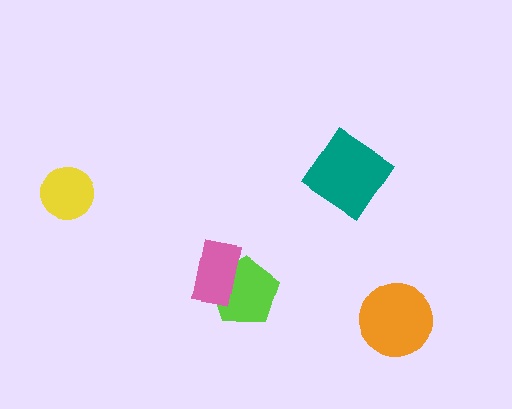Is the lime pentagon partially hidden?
Yes, it is partially covered by another shape.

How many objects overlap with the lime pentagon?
1 object overlaps with the lime pentagon.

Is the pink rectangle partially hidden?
No, no other shape covers it.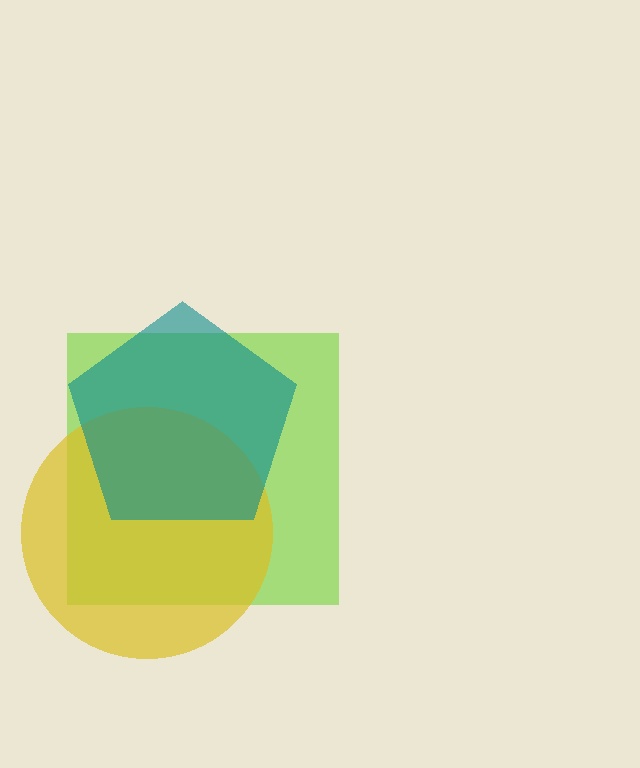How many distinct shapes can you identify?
There are 3 distinct shapes: a lime square, a yellow circle, a teal pentagon.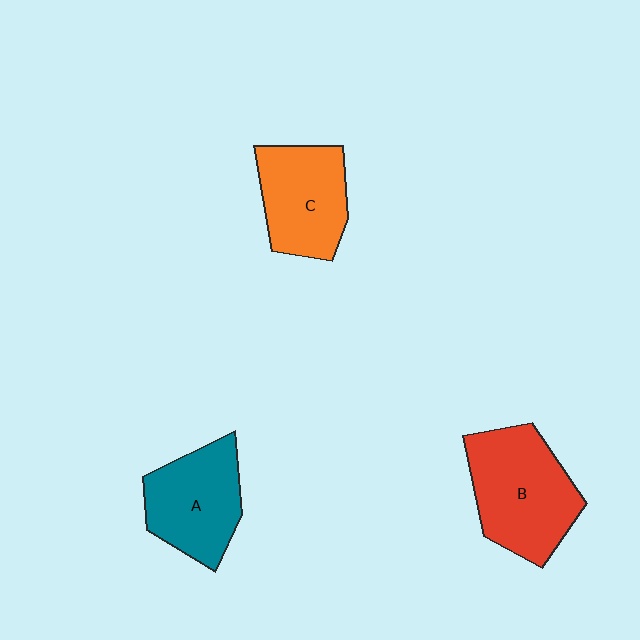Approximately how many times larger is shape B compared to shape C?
Approximately 1.3 times.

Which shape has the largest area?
Shape B (red).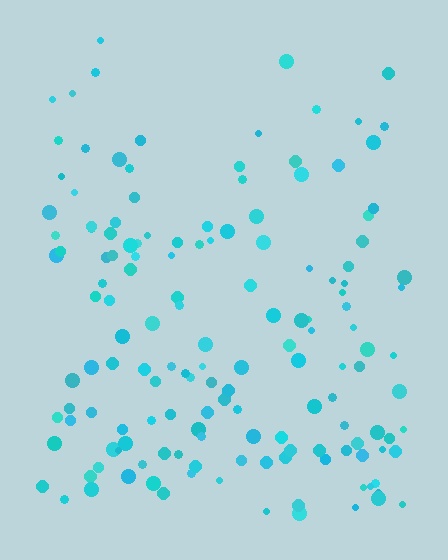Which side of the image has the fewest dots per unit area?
The top.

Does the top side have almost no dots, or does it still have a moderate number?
Still a moderate number, just noticeably fewer than the bottom.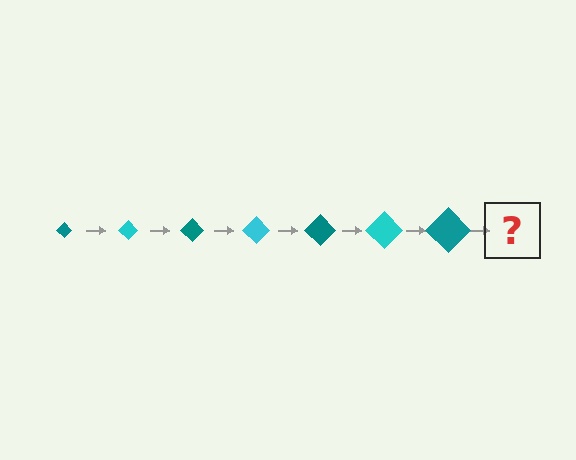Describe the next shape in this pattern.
It should be a cyan diamond, larger than the previous one.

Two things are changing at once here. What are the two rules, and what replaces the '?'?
The two rules are that the diamond grows larger each step and the color cycles through teal and cyan. The '?' should be a cyan diamond, larger than the previous one.